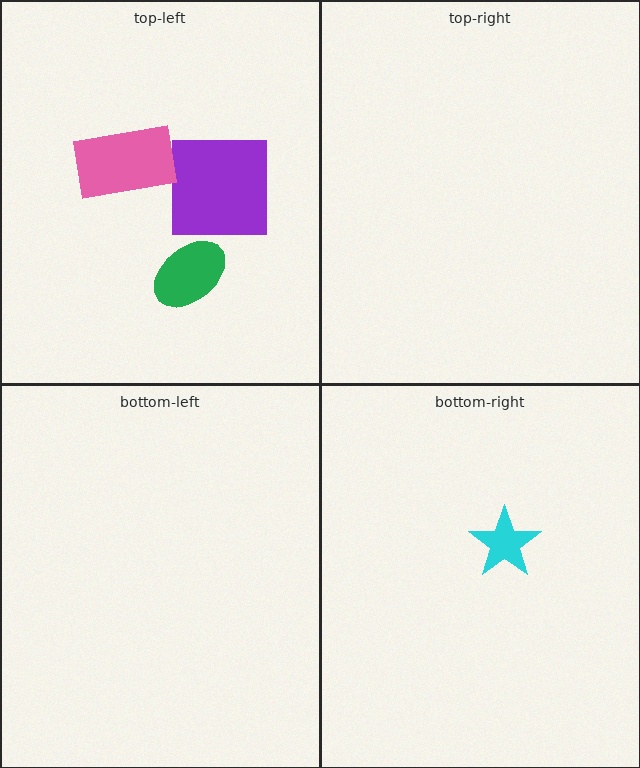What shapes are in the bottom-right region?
The cyan star.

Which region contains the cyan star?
The bottom-right region.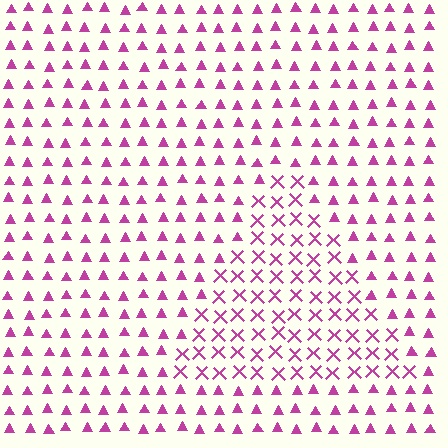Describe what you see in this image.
The image is filled with small magenta elements arranged in a uniform grid. A triangle-shaped region contains X marks, while the surrounding area contains triangles. The boundary is defined purely by the change in element shape.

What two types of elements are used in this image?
The image uses X marks inside the triangle region and triangles outside it.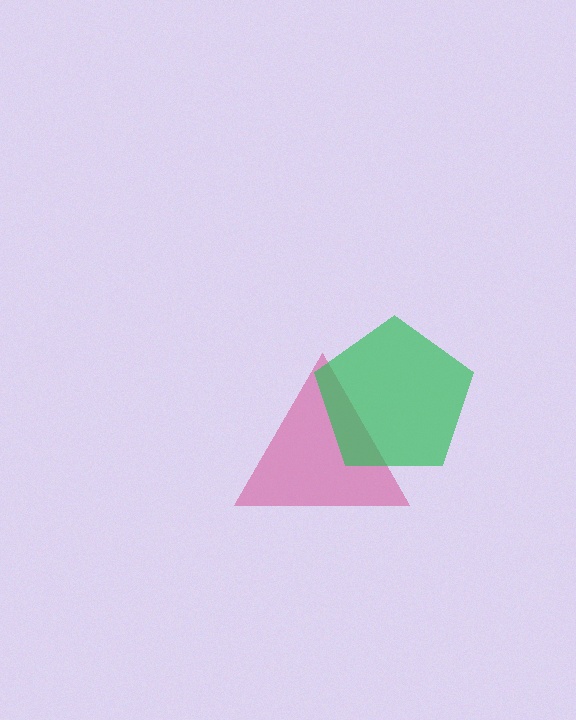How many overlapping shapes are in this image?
There are 2 overlapping shapes in the image.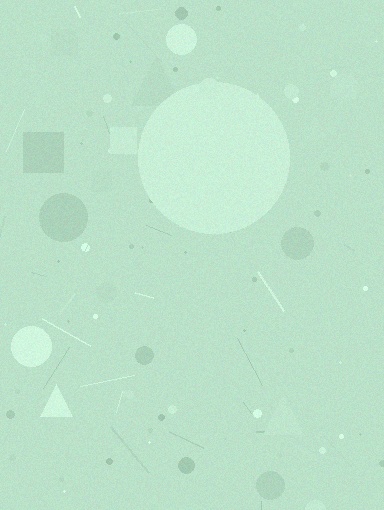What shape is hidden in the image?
A circle is hidden in the image.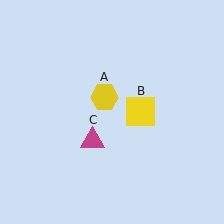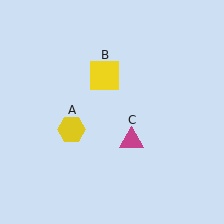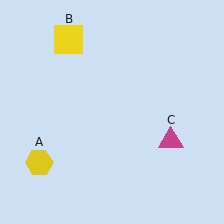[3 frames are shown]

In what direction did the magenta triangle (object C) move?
The magenta triangle (object C) moved right.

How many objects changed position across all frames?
3 objects changed position: yellow hexagon (object A), yellow square (object B), magenta triangle (object C).